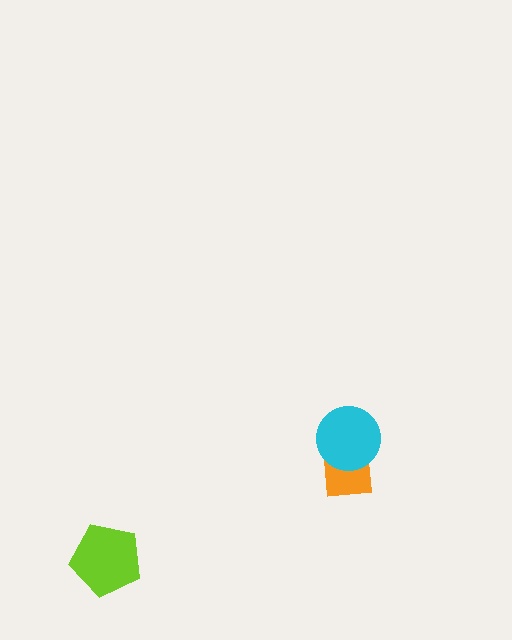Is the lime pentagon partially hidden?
No, no other shape covers it.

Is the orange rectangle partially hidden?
Yes, it is partially covered by another shape.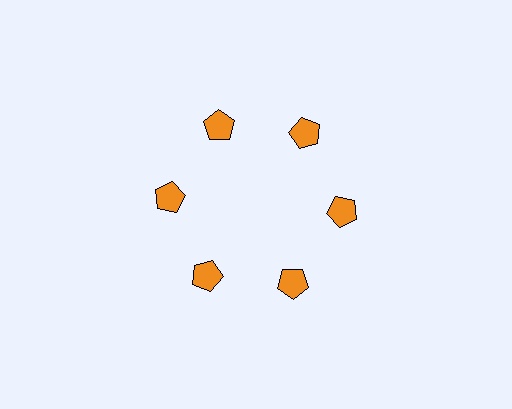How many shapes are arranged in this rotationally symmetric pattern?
There are 6 shapes, arranged in 6 groups of 1.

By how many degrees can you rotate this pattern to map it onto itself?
The pattern maps onto itself every 60 degrees of rotation.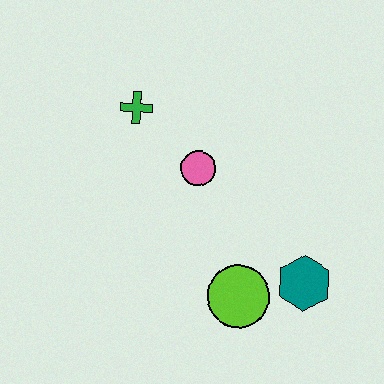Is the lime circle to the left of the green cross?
No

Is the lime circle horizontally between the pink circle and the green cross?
No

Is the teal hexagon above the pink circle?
No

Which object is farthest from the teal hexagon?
The green cross is farthest from the teal hexagon.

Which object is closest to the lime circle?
The teal hexagon is closest to the lime circle.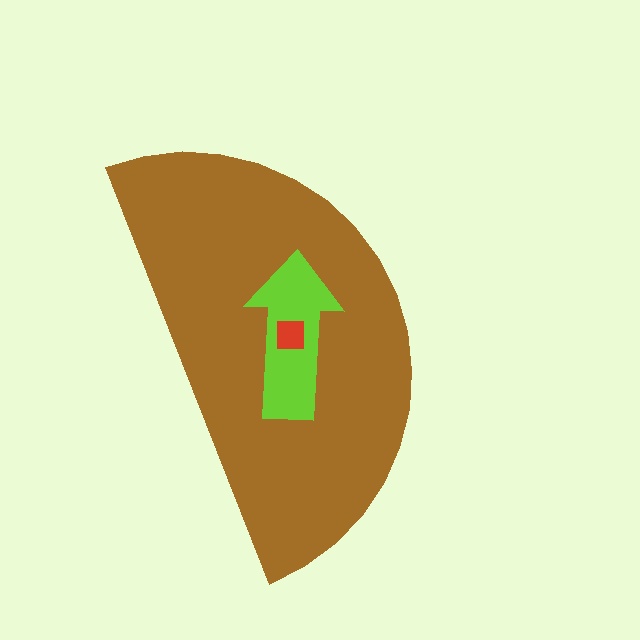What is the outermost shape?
The brown semicircle.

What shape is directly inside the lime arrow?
The red square.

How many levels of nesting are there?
3.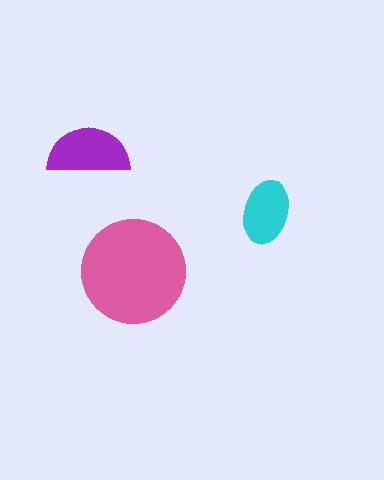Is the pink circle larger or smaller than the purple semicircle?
Larger.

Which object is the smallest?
The cyan ellipse.